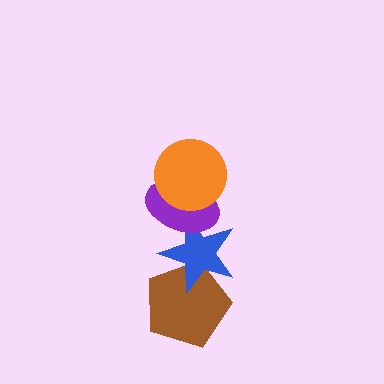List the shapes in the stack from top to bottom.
From top to bottom: the orange circle, the purple ellipse, the blue star, the brown pentagon.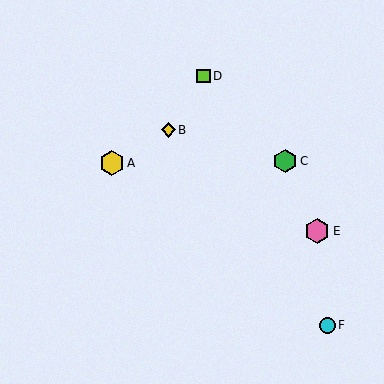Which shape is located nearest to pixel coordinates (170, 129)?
The yellow diamond (labeled B) at (168, 130) is nearest to that location.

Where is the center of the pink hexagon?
The center of the pink hexagon is at (317, 231).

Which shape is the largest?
The pink hexagon (labeled E) is the largest.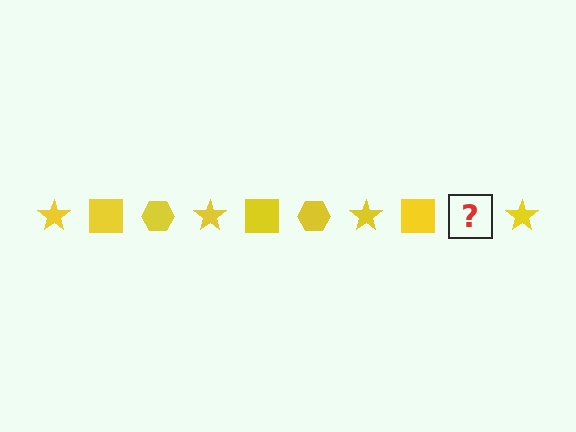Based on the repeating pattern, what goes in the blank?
The blank should be a yellow hexagon.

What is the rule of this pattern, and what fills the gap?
The rule is that the pattern cycles through star, square, hexagon shapes in yellow. The gap should be filled with a yellow hexagon.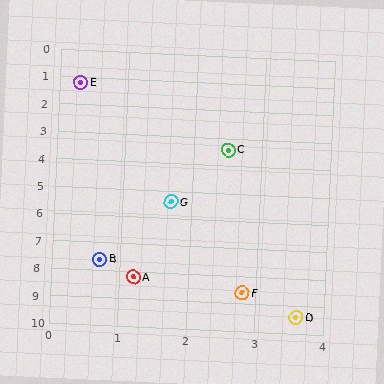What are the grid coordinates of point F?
Point F is at approximately (2.8, 8.6).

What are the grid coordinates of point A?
Point A is at approximately (1.2, 8.2).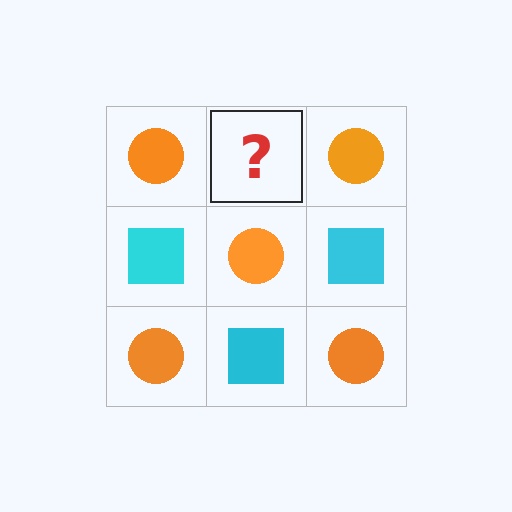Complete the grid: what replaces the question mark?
The question mark should be replaced with a cyan square.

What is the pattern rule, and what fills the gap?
The rule is that it alternates orange circle and cyan square in a checkerboard pattern. The gap should be filled with a cyan square.